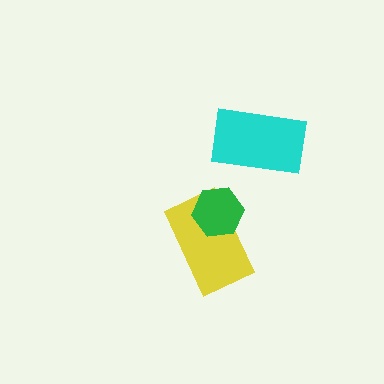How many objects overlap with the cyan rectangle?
0 objects overlap with the cyan rectangle.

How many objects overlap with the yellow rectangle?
1 object overlaps with the yellow rectangle.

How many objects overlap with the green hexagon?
1 object overlaps with the green hexagon.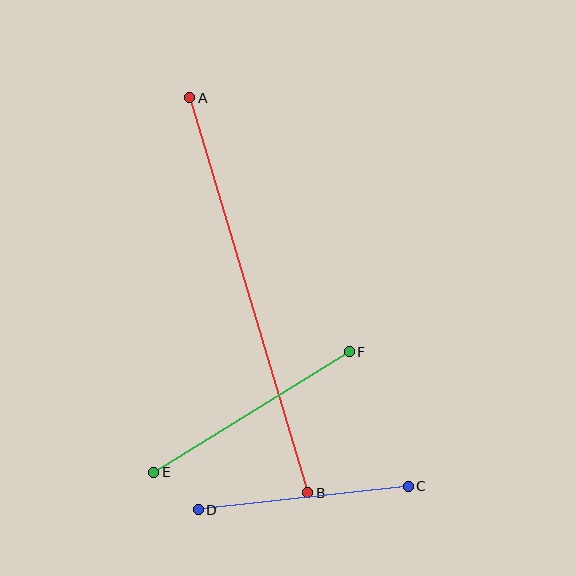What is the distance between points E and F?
The distance is approximately 230 pixels.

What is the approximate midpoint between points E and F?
The midpoint is at approximately (251, 412) pixels.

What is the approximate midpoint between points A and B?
The midpoint is at approximately (249, 295) pixels.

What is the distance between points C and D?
The distance is approximately 211 pixels.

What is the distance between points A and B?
The distance is approximately 412 pixels.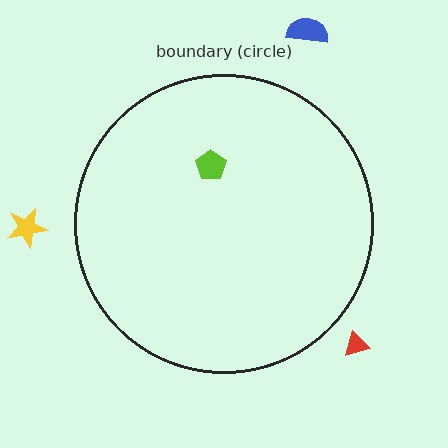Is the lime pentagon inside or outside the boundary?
Inside.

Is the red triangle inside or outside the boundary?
Outside.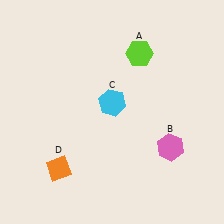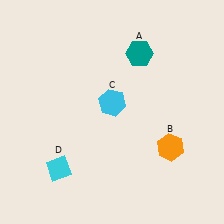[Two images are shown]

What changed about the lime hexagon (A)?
In Image 1, A is lime. In Image 2, it changed to teal.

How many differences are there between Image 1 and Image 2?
There are 3 differences between the two images.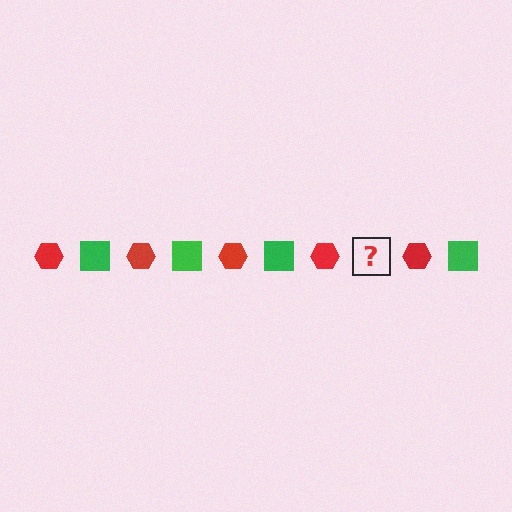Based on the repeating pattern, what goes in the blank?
The blank should be a green square.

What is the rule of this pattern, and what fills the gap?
The rule is that the pattern alternates between red hexagon and green square. The gap should be filled with a green square.